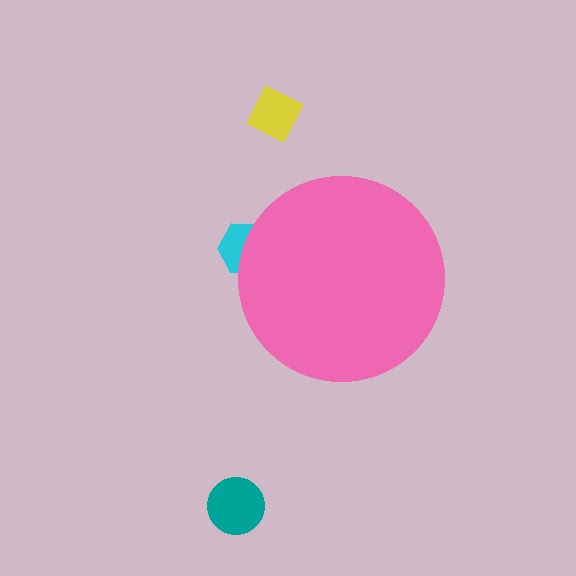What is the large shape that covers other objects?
A pink circle.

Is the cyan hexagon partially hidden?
Yes, the cyan hexagon is partially hidden behind the pink circle.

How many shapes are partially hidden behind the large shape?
1 shape is partially hidden.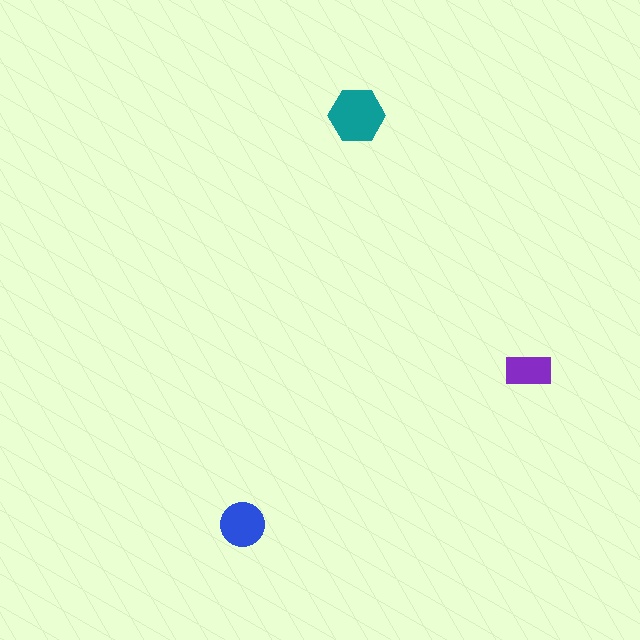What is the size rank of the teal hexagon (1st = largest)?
1st.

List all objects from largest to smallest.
The teal hexagon, the blue circle, the purple rectangle.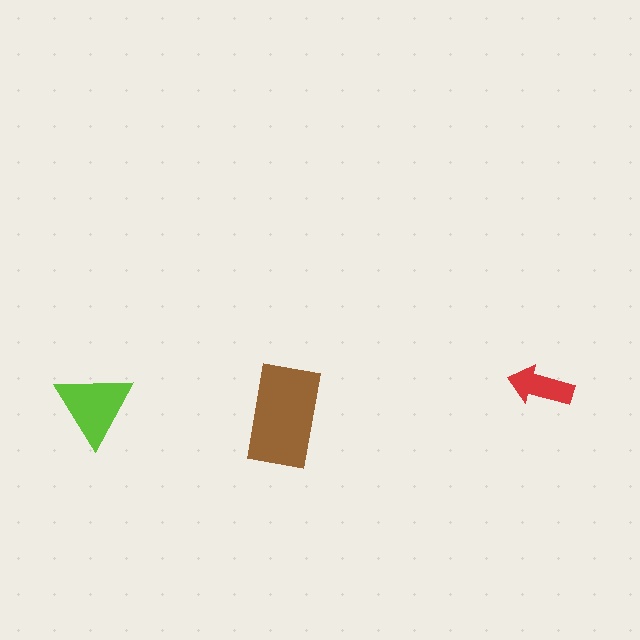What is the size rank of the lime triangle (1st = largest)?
2nd.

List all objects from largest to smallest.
The brown rectangle, the lime triangle, the red arrow.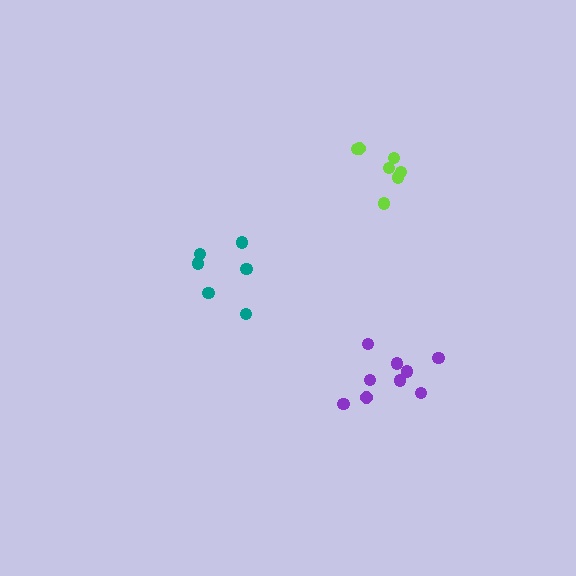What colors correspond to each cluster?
The clusters are colored: teal, purple, lime.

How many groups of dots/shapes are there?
There are 3 groups.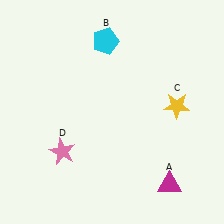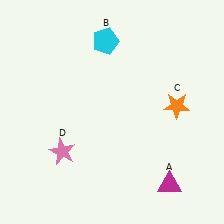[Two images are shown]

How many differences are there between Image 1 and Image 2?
There is 1 difference between the two images.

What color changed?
The star (C) changed from yellow in Image 1 to orange in Image 2.